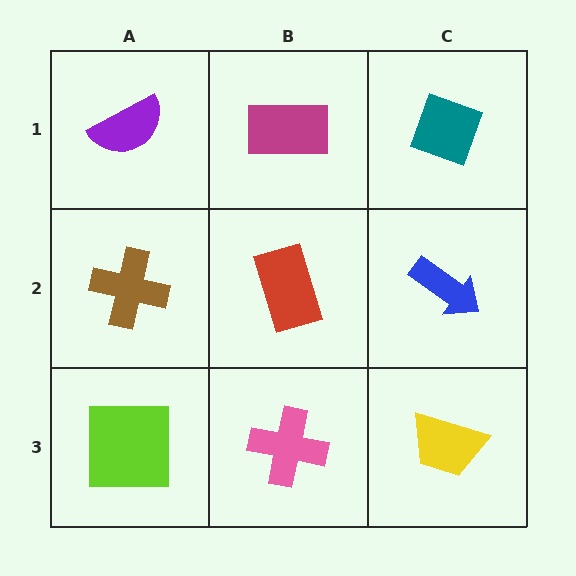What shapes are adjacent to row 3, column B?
A red rectangle (row 2, column B), a lime square (row 3, column A), a yellow trapezoid (row 3, column C).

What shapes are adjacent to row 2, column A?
A purple semicircle (row 1, column A), a lime square (row 3, column A), a red rectangle (row 2, column B).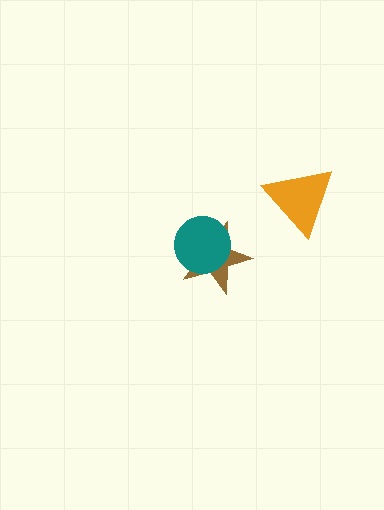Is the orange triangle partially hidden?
No, no other shape covers it.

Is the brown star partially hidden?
Yes, it is partially covered by another shape.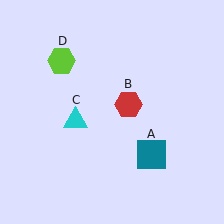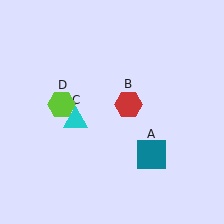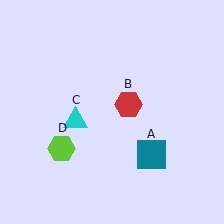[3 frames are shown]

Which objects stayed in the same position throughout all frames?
Teal square (object A) and red hexagon (object B) and cyan triangle (object C) remained stationary.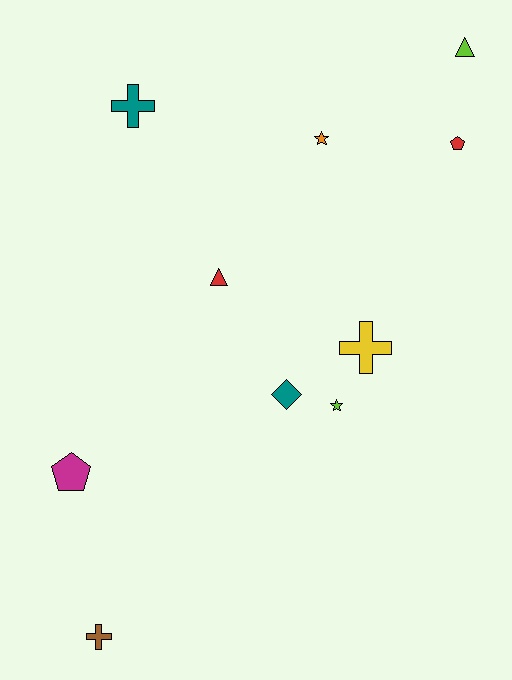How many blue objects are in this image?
There are no blue objects.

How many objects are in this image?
There are 10 objects.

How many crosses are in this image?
There are 3 crosses.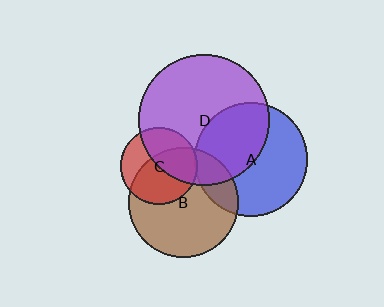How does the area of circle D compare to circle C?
Approximately 2.9 times.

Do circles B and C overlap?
Yes.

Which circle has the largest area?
Circle D (purple).